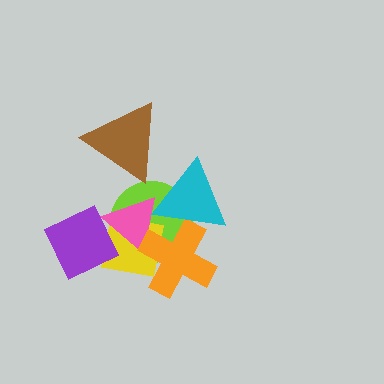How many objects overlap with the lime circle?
4 objects overlap with the lime circle.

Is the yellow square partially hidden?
Yes, it is partially covered by another shape.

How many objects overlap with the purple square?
1 object overlaps with the purple square.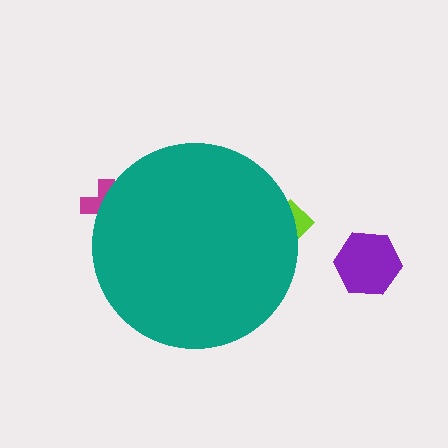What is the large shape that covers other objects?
A teal circle.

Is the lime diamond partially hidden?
Yes, the lime diamond is partially hidden behind the teal circle.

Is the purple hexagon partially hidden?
No, the purple hexagon is fully visible.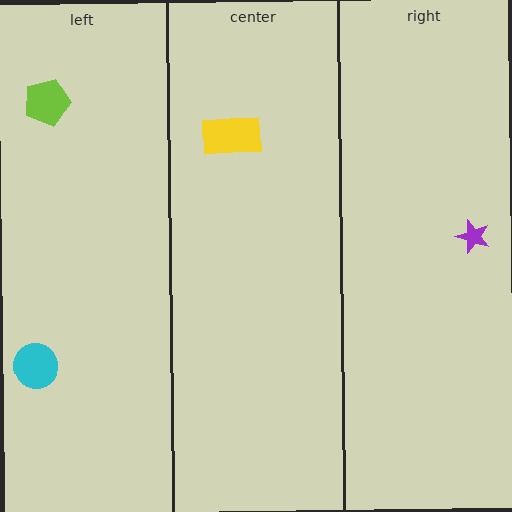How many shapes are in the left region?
2.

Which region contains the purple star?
The right region.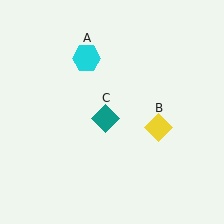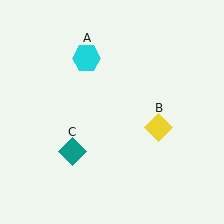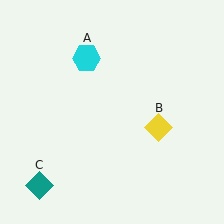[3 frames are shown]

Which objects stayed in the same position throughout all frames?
Cyan hexagon (object A) and yellow diamond (object B) remained stationary.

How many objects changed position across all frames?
1 object changed position: teal diamond (object C).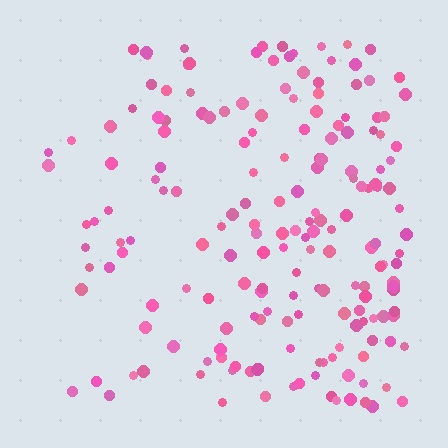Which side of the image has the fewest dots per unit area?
The left.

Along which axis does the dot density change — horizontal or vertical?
Horizontal.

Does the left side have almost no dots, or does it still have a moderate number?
Still a moderate number, just noticeably fewer than the right.